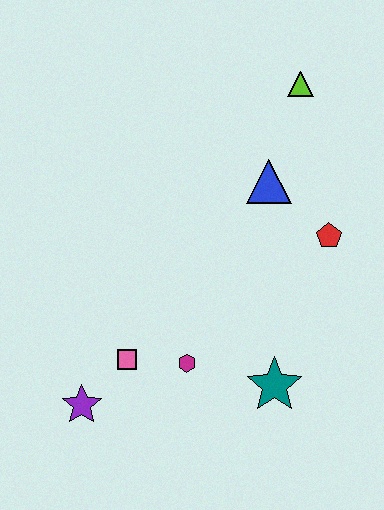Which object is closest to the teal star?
The magenta hexagon is closest to the teal star.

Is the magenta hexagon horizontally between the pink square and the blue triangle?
Yes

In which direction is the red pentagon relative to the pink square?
The red pentagon is to the right of the pink square.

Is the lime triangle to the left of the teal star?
No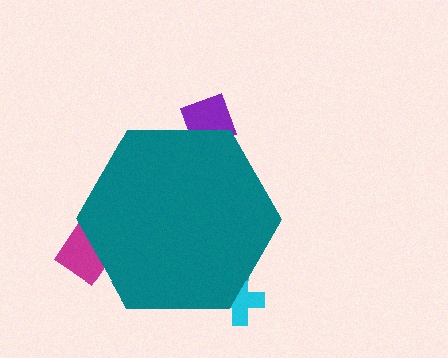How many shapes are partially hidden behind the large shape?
3 shapes are partially hidden.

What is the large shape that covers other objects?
A teal hexagon.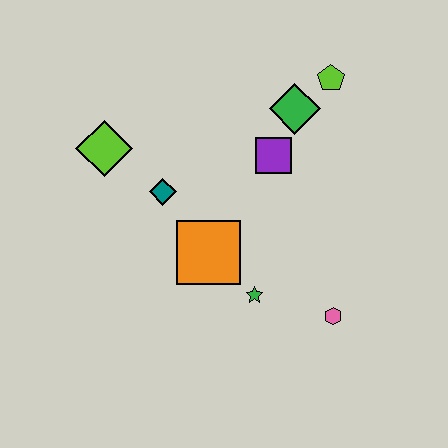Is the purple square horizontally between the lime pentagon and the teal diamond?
Yes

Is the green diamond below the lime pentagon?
Yes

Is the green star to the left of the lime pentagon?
Yes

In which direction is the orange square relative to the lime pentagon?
The orange square is below the lime pentagon.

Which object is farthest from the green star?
The lime pentagon is farthest from the green star.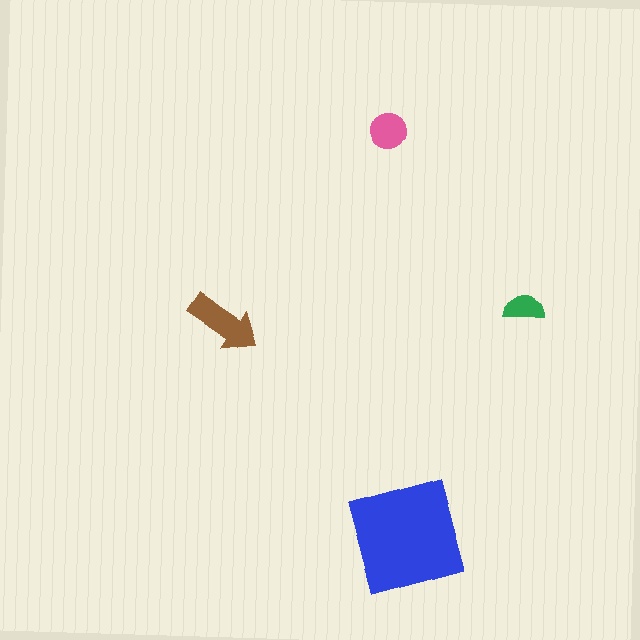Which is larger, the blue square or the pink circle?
The blue square.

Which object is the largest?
The blue square.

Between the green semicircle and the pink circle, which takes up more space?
The pink circle.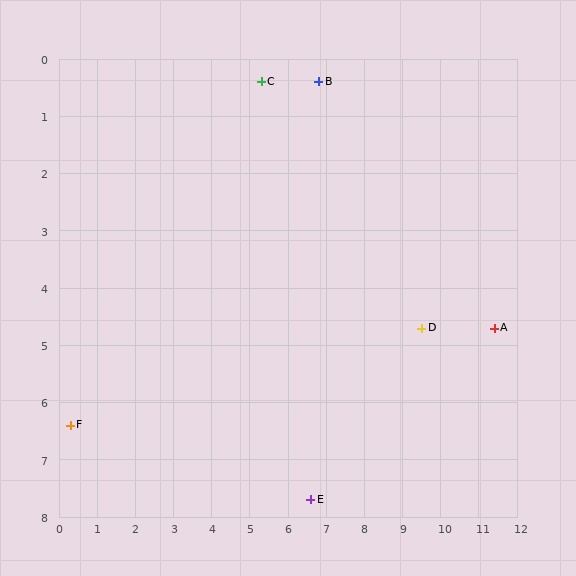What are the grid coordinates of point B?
Point B is at approximately (6.8, 0.4).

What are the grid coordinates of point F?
Point F is at approximately (0.3, 6.4).